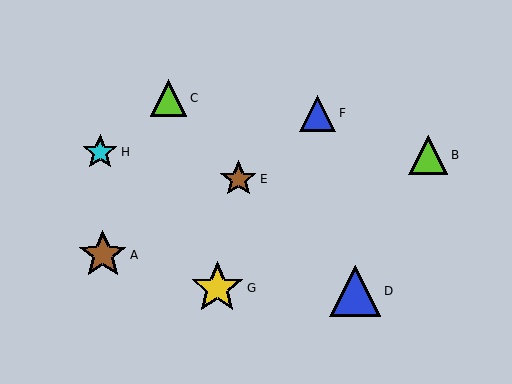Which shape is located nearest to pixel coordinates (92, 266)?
The brown star (labeled A) at (103, 255) is nearest to that location.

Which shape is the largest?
The yellow star (labeled G) is the largest.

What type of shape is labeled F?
Shape F is a blue triangle.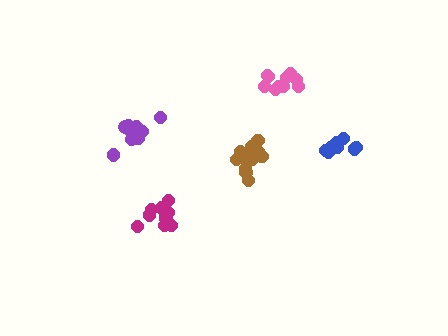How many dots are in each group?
Group 1: 10 dots, Group 2: 13 dots, Group 3: 11 dots, Group 4: 9 dots, Group 5: 10 dots (53 total).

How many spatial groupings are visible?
There are 5 spatial groupings.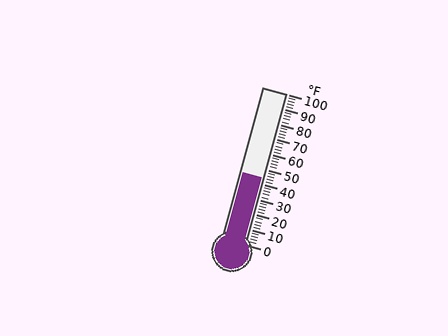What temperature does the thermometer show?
The thermometer shows approximately 44°F.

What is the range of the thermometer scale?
The thermometer scale ranges from 0°F to 100°F.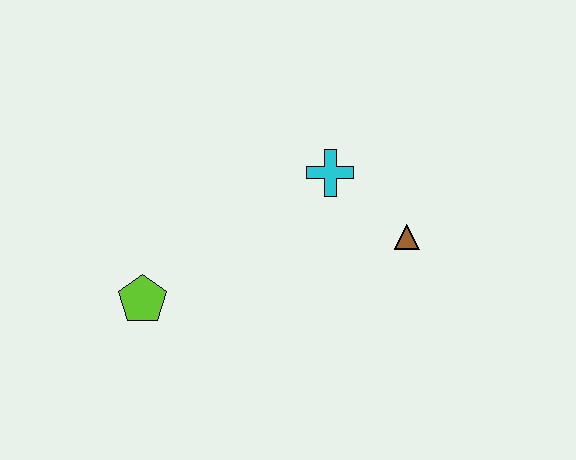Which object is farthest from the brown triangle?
The lime pentagon is farthest from the brown triangle.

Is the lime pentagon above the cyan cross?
No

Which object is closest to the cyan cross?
The brown triangle is closest to the cyan cross.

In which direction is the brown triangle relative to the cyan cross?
The brown triangle is to the right of the cyan cross.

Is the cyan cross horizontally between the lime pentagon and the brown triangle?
Yes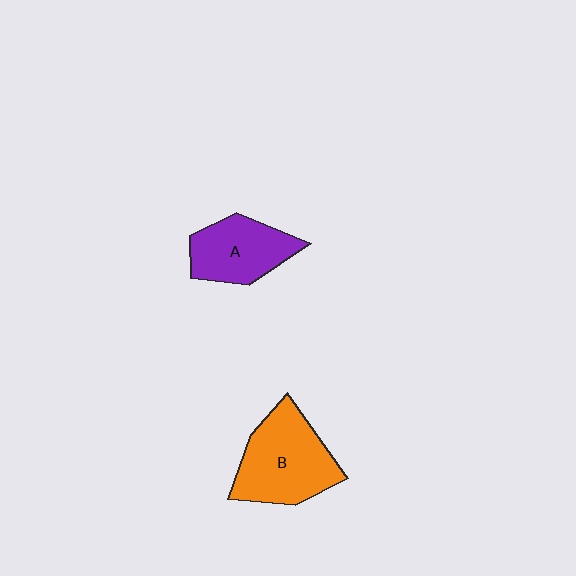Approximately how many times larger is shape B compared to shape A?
Approximately 1.4 times.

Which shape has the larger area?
Shape B (orange).